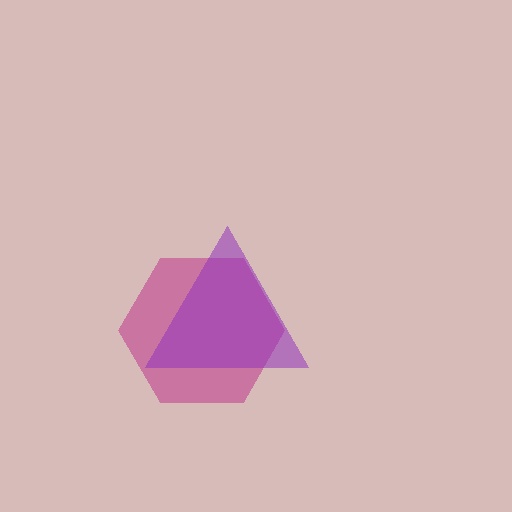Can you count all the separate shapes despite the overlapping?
Yes, there are 2 separate shapes.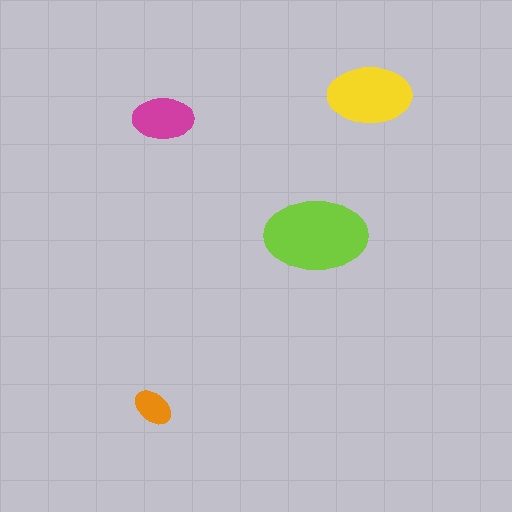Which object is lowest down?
The orange ellipse is bottommost.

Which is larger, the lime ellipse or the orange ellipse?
The lime one.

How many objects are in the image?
There are 4 objects in the image.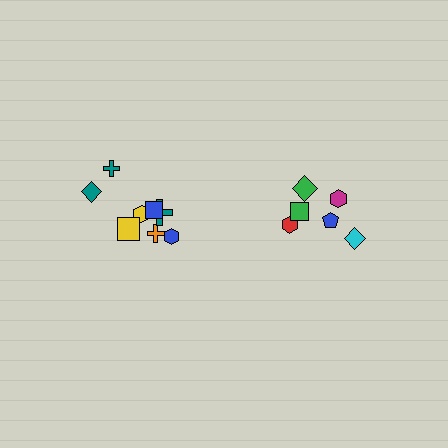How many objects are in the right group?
There are 6 objects.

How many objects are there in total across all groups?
There are 14 objects.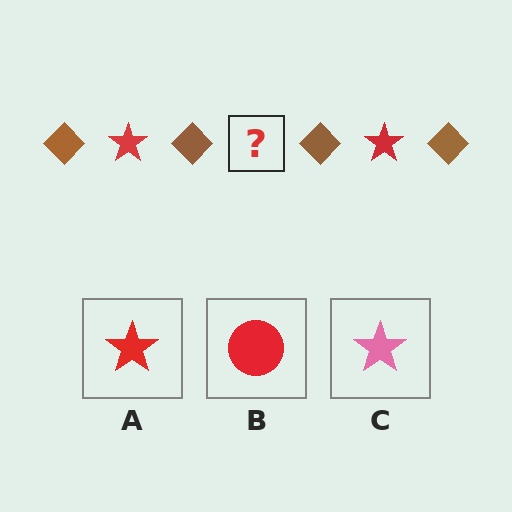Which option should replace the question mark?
Option A.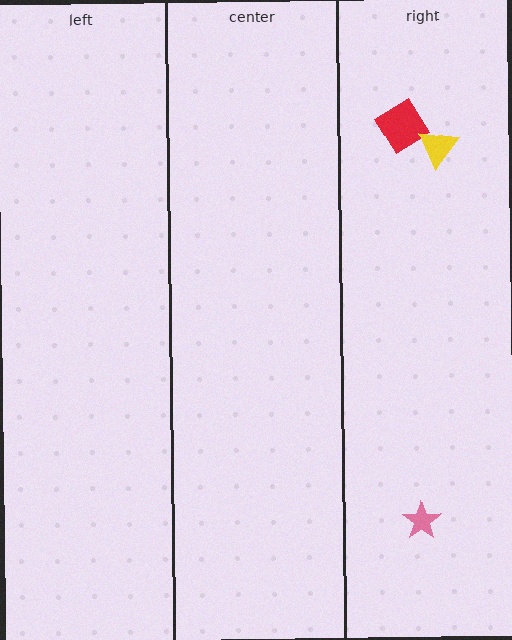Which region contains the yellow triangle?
The right region.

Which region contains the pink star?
The right region.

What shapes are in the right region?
The red diamond, the yellow triangle, the pink star.